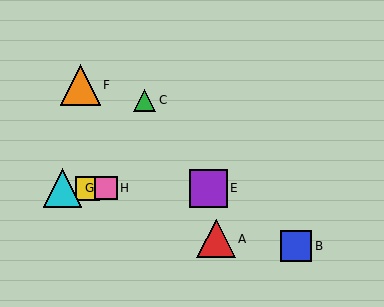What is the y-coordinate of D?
Object D is at y≈188.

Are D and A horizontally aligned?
No, D is at y≈188 and A is at y≈239.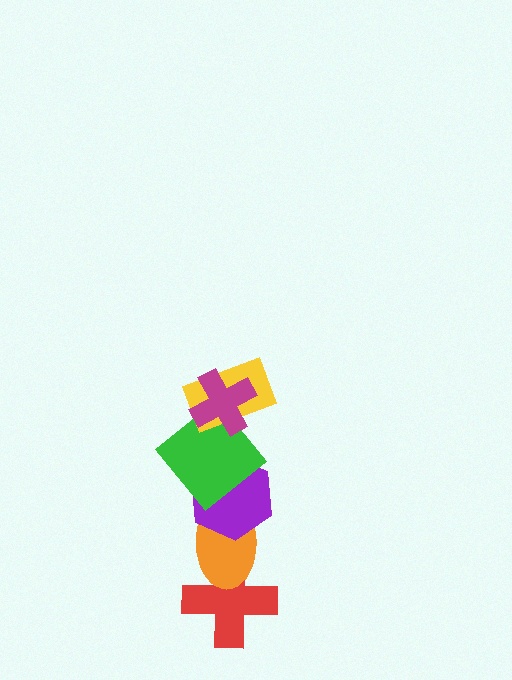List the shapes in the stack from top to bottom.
From top to bottom: the magenta cross, the yellow rectangle, the green diamond, the purple hexagon, the orange ellipse, the red cross.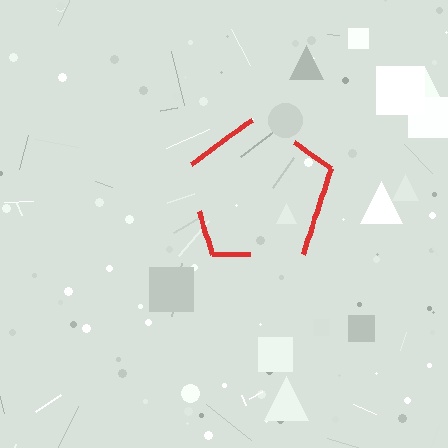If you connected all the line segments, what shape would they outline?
They would outline a pentagon.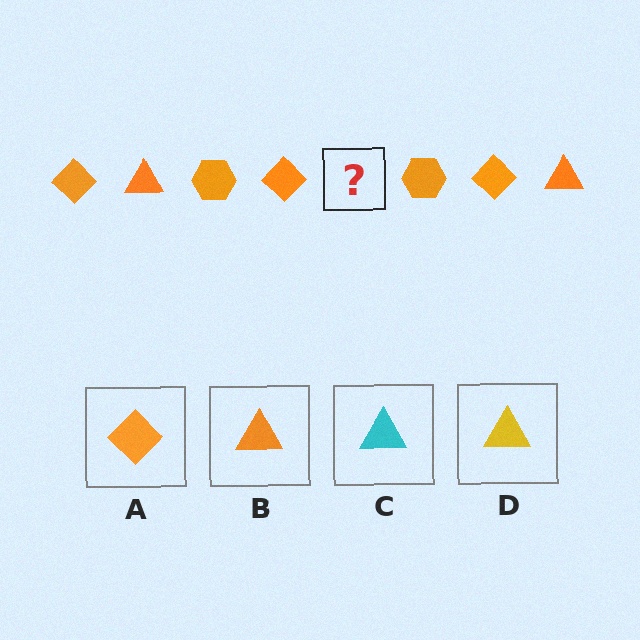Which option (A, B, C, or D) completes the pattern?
B.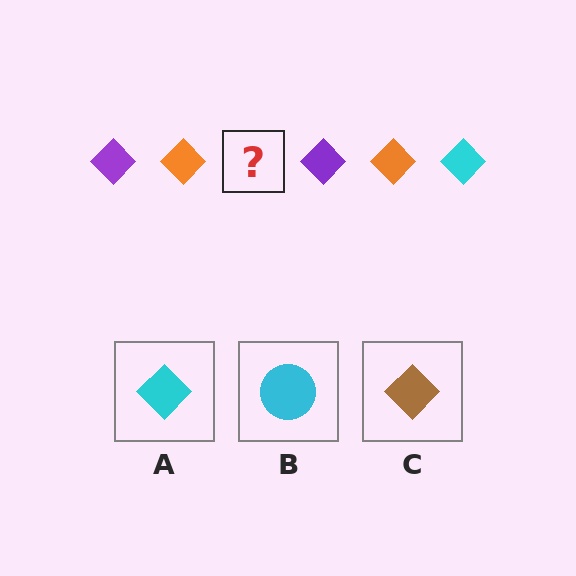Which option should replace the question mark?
Option A.